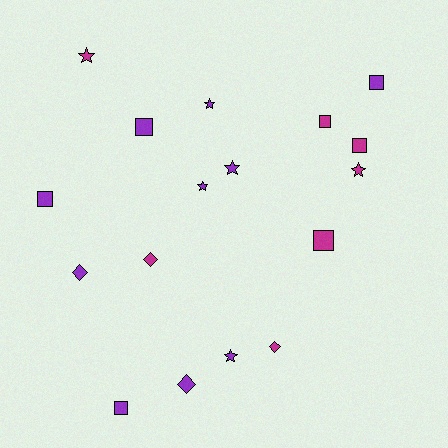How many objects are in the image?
There are 17 objects.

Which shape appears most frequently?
Square, with 7 objects.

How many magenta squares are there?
There are 3 magenta squares.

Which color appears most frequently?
Purple, with 10 objects.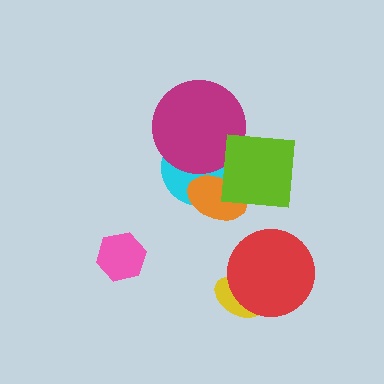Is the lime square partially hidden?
No, no other shape covers it.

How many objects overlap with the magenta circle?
2 objects overlap with the magenta circle.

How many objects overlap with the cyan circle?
3 objects overlap with the cyan circle.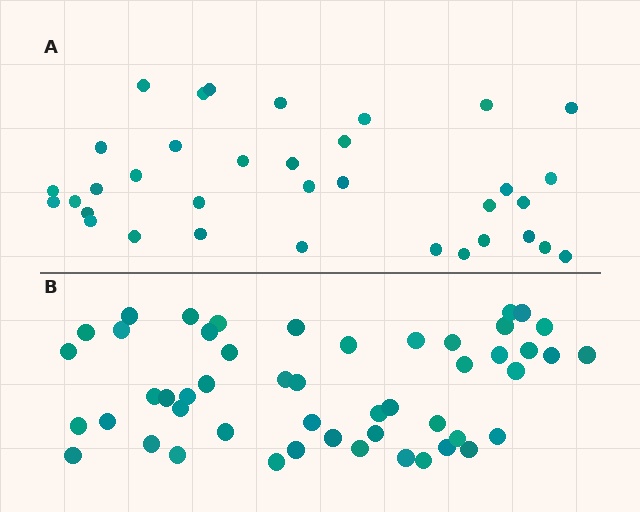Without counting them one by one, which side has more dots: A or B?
Region B (the bottom region) has more dots.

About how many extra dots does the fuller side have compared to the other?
Region B has approximately 15 more dots than region A.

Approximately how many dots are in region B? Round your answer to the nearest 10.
About 50 dots.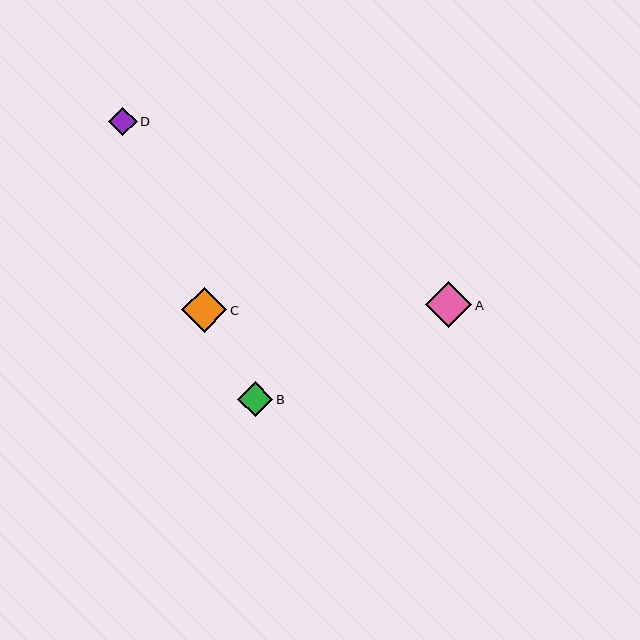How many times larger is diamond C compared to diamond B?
Diamond C is approximately 1.3 times the size of diamond B.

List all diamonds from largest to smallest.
From largest to smallest: A, C, B, D.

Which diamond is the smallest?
Diamond D is the smallest with a size of approximately 29 pixels.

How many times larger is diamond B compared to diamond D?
Diamond B is approximately 1.2 times the size of diamond D.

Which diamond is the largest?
Diamond A is the largest with a size of approximately 46 pixels.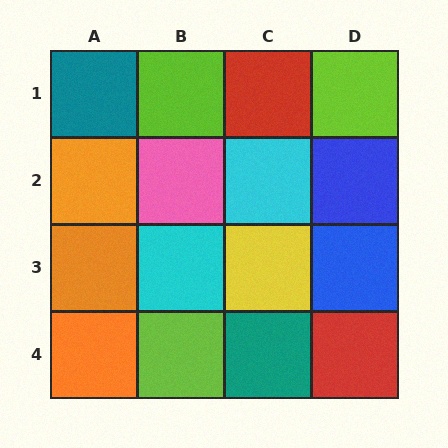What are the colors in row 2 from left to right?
Orange, pink, cyan, blue.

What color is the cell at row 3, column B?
Cyan.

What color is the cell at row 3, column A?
Orange.